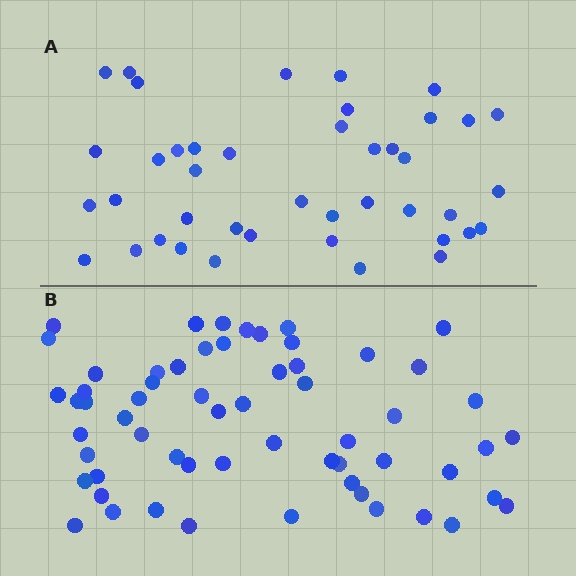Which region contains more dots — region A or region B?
Region B (the bottom region) has more dots.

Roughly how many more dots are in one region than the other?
Region B has approximately 20 more dots than region A.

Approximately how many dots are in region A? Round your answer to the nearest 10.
About 40 dots. (The exact count is 42, which rounds to 40.)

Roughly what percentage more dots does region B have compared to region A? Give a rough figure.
About 45% more.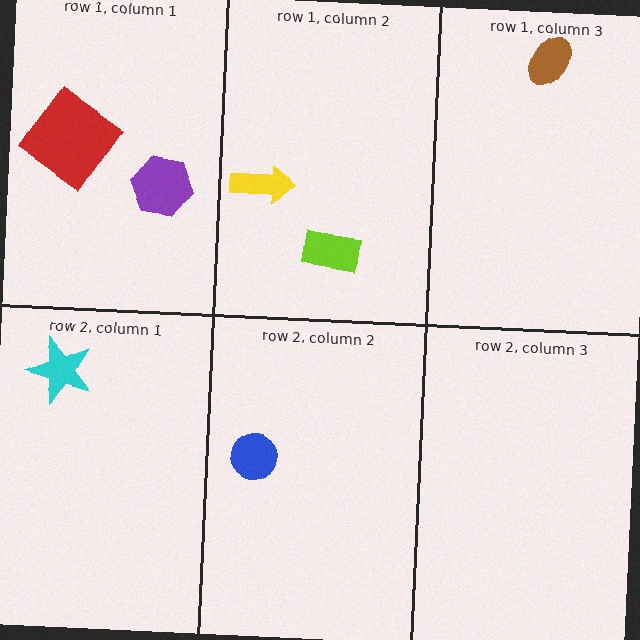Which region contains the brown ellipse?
The row 1, column 3 region.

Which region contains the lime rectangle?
The row 1, column 2 region.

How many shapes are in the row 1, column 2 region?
2.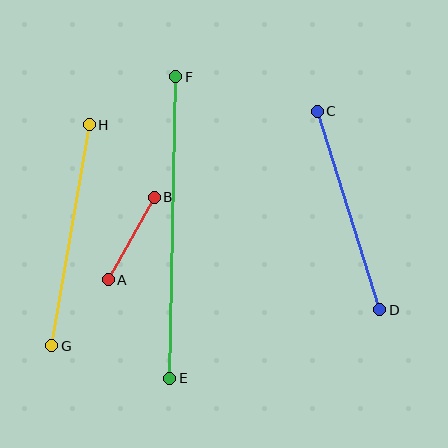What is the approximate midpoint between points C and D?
The midpoint is at approximately (349, 210) pixels.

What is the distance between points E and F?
The distance is approximately 302 pixels.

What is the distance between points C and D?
The distance is approximately 208 pixels.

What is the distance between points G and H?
The distance is approximately 224 pixels.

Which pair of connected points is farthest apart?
Points E and F are farthest apart.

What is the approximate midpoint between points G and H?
The midpoint is at approximately (70, 235) pixels.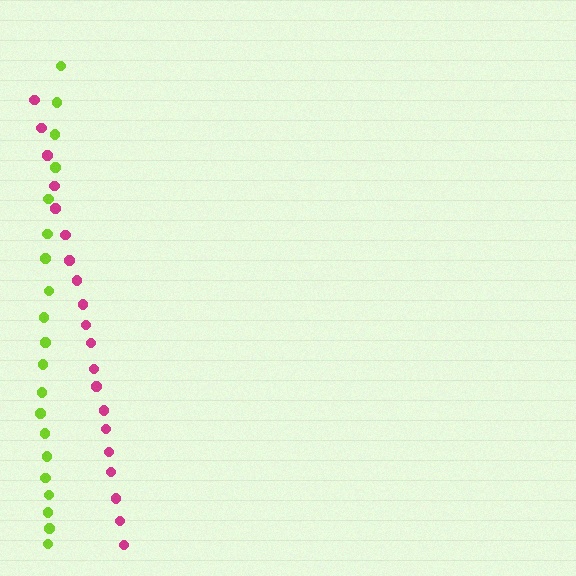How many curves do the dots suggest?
There are 2 distinct paths.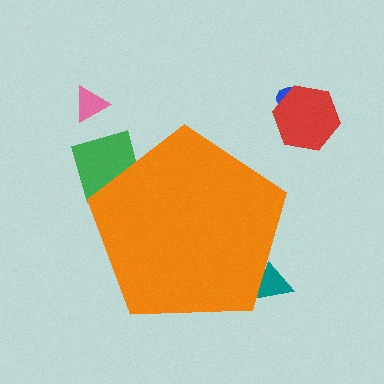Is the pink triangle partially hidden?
No, the pink triangle is fully visible.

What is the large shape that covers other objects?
An orange pentagon.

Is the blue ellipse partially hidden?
No, the blue ellipse is fully visible.